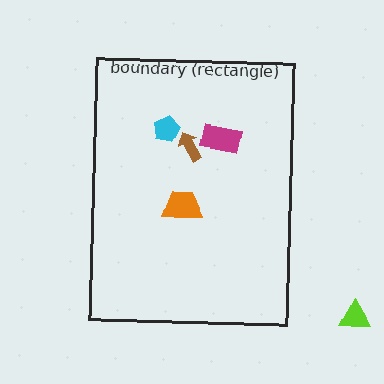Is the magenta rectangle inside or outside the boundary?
Inside.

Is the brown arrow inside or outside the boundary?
Inside.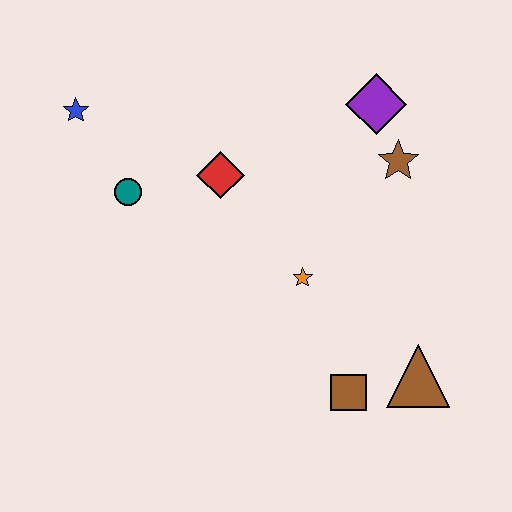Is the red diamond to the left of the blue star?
No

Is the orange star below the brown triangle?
No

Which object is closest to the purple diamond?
The brown star is closest to the purple diamond.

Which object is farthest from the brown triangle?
The blue star is farthest from the brown triangle.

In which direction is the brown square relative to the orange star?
The brown square is below the orange star.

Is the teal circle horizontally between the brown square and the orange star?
No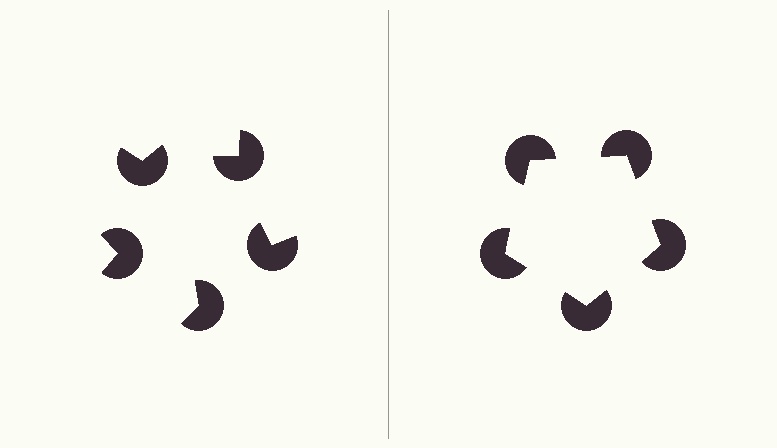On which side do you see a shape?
An illusory pentagon appears on the right side. On the left side the wedge cuts are rotated, so no coherent shape forms.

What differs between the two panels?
The pac-man discs are positioned identically on both sides; only the wedge orientations differ. On the right they align to a pentagon; on the left they are misaligned.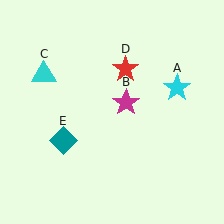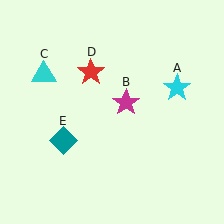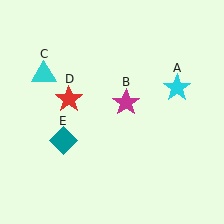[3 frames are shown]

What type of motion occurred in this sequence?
The red star (object D) rotated counterclockwise around the center of the scene.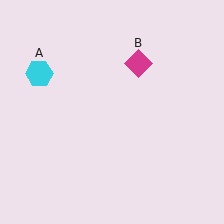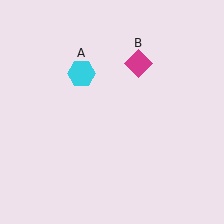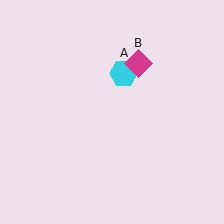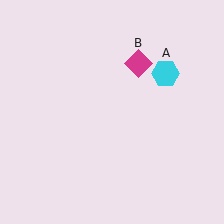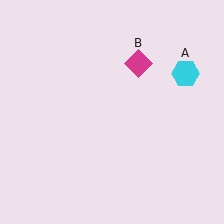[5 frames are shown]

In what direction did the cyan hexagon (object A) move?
The cyan hexagon (object A) moved right.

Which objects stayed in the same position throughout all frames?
Magenta diamond (object B) remained stationary.